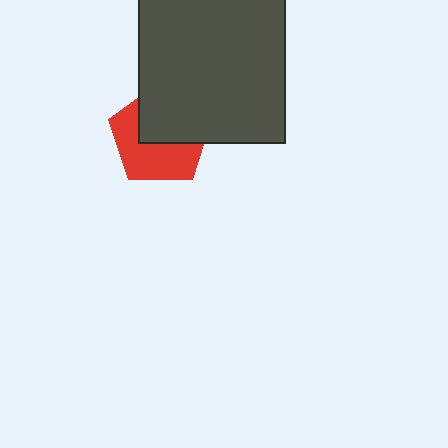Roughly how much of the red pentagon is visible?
About half of it is visible (roughly 52%).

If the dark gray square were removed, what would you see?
You would see the complete red pentagon.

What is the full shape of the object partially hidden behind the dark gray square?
The partially hidden object is a red pentagon.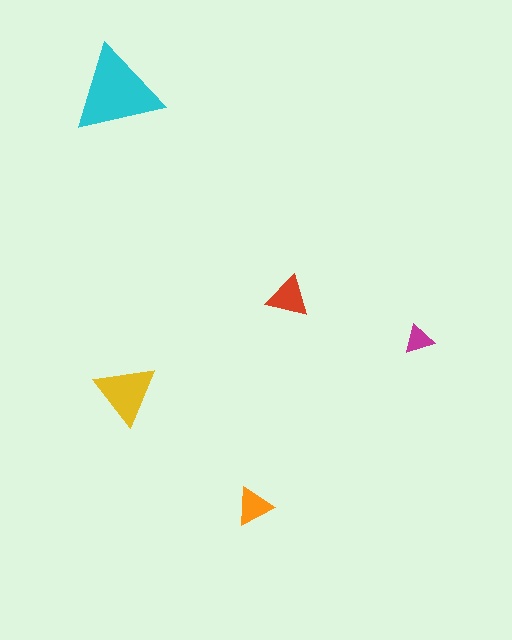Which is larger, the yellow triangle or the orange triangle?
The yellow one.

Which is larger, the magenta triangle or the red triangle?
The red one.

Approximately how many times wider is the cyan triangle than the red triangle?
About 2 times wider.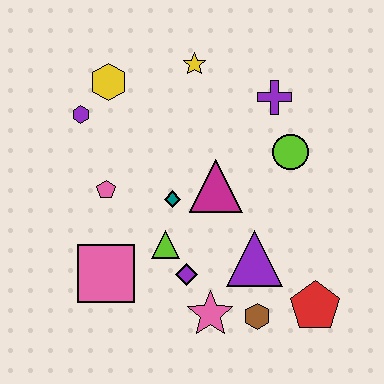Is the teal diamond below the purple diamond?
No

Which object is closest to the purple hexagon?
The yellow hexagon is closest to the purple hexagon.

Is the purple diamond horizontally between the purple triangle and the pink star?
No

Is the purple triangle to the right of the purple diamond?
Yes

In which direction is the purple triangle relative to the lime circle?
The purple triangle is below the lime circle.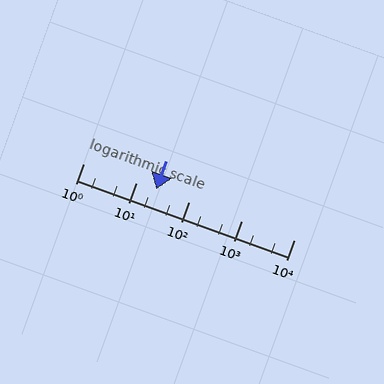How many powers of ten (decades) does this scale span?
The scale spans 4 decades, from 1 to 10000.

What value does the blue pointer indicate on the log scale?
The pointer indicates approximately 24.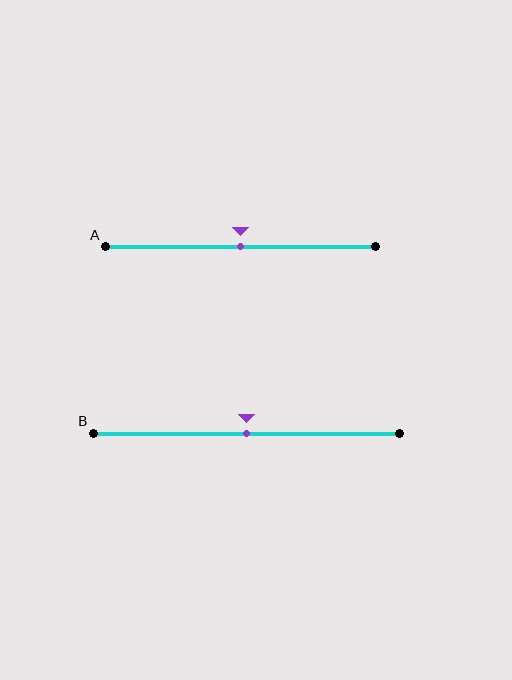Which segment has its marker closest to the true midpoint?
Segment A has its marker closest to the true midpoint.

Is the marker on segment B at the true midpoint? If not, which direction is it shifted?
Yes, the marker on segment B is at the true midpoint.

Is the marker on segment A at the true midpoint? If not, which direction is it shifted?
Yes, the marker on segment A is at the true midpoint.